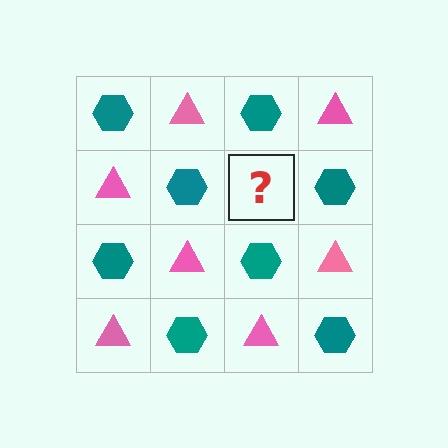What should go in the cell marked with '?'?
The missing cell should contain a pink triangle.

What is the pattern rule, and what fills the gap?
The rule is that it alternates teal hexagon and pink triangle in a checkerboard pattern. The gap should be filled with a pink triangle.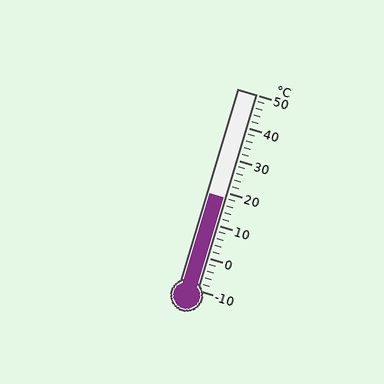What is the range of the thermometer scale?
The thermometer scale ranges from -10°C to 50°C.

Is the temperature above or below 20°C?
The temperature is below 20°C.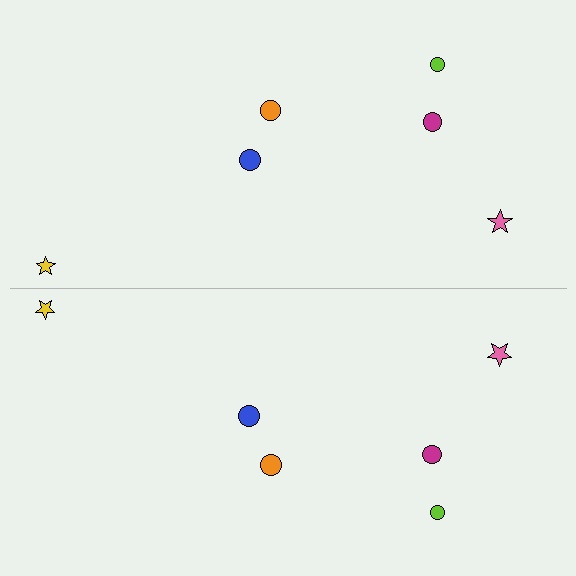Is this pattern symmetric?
Yes, this pattern has bilateral (reflection) symmetry.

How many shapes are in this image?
There are 12 shapes in this image.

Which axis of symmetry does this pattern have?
The pattern has a horizontal axis of symmetry running through the center of the image.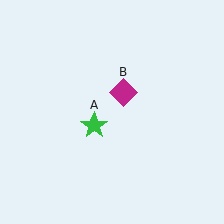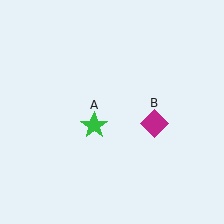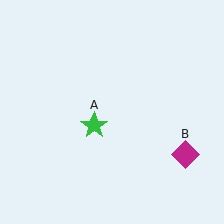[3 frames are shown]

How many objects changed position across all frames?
1 object changed position: magenta diamond (object B).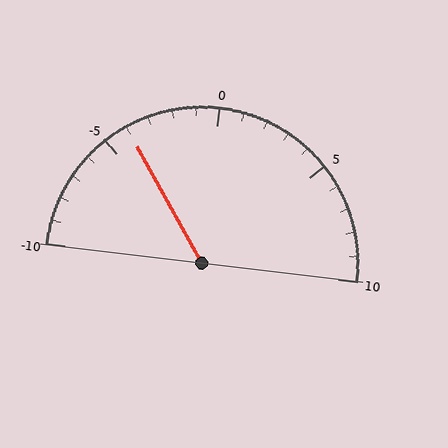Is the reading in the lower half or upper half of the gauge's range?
The reading is in the lower half of the range (-10 to 10).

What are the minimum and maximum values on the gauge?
The gauge ranges from -10 to 10.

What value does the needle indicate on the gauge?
The needle indicates approximately -4.